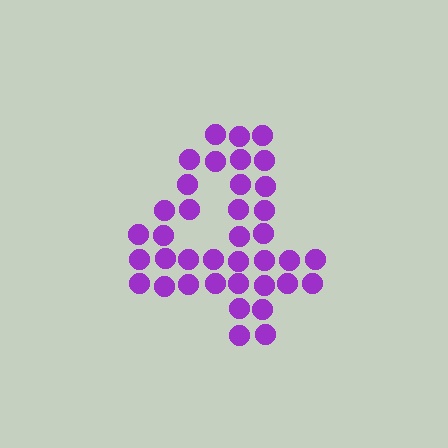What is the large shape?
The large shape is the digit 4.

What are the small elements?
The small elements are circles.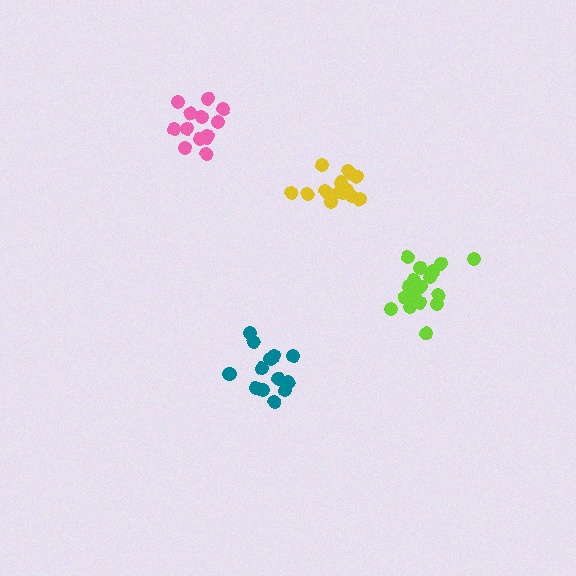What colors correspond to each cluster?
The clusters are colored: yellow, teal, pink, lime.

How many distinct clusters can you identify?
There are 4 distinct clusters.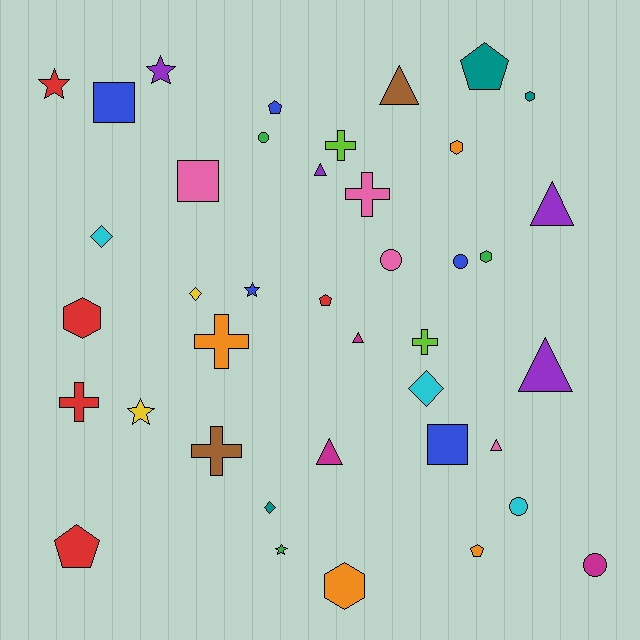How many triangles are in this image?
There are 7 triangles.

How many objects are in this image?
There are 40 objects.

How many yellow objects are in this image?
There are 2 yellow objects.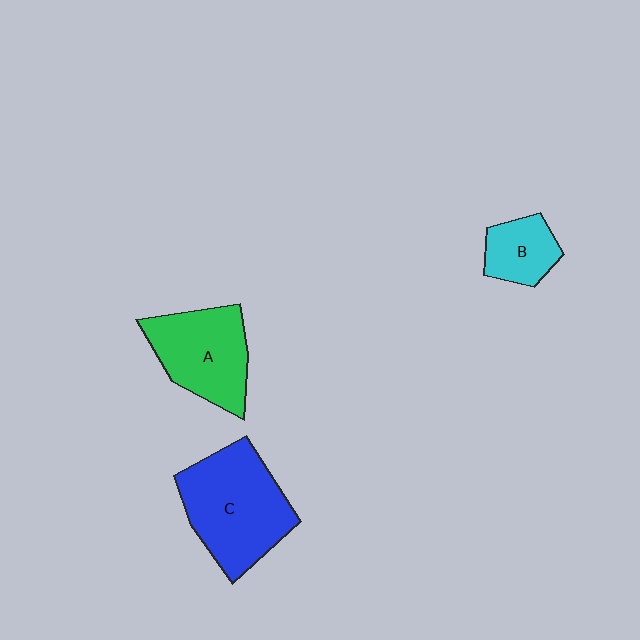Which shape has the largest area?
Shape C (blue).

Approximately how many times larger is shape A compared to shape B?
Approximately 1.9 times.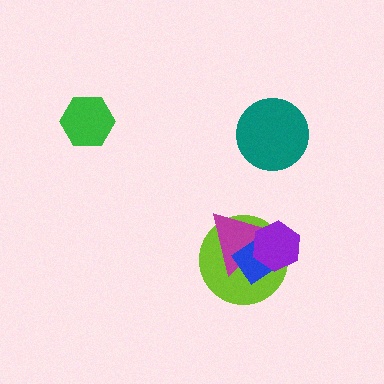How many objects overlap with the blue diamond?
3 objects overlap with the blue diamond.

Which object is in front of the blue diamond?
The purple hexagon is in front of the blue diamond.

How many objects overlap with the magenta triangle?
3 objects overlap with the magenta triangle.